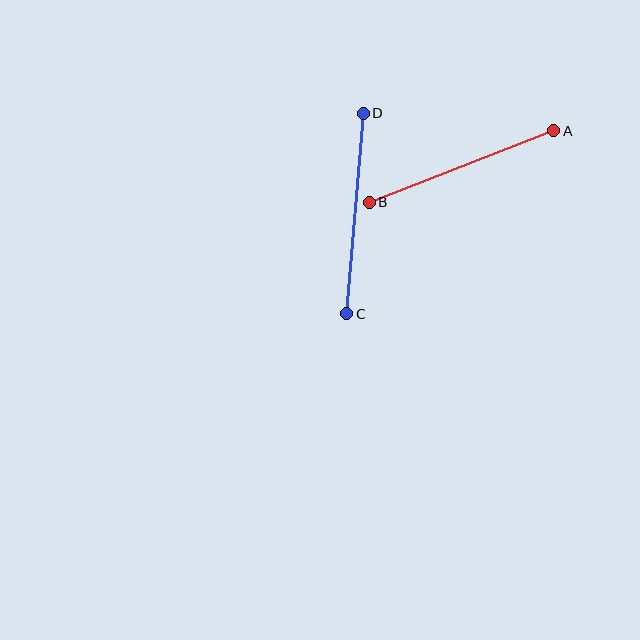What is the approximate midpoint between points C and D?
The midpoint is at approximately (355, 214) pixels.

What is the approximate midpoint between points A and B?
The midpoint is at approximately (462, 166) pixels.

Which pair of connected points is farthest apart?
Points C and D are farthest apart.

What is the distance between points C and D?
The distance is approximately 201 pixels.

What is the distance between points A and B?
The distance is approximately 198 pixels.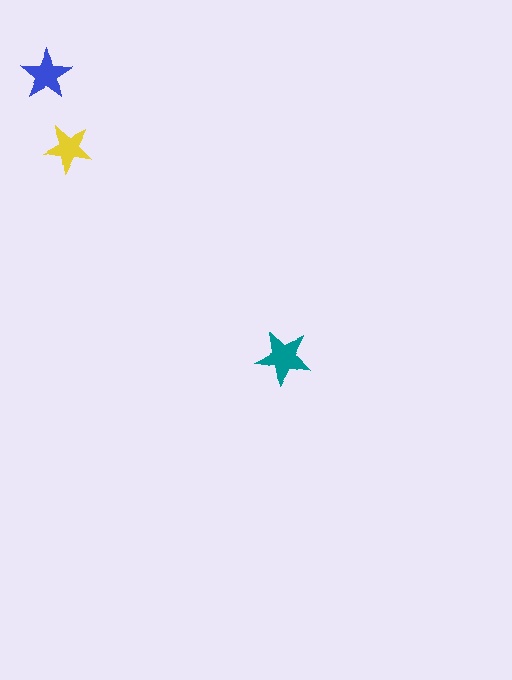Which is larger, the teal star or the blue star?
The teal one.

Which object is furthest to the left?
The blue star is leftmost.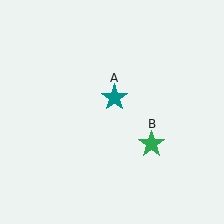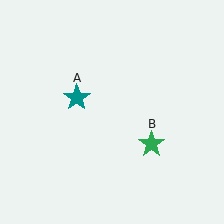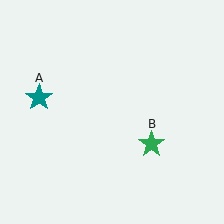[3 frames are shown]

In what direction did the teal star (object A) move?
The teal star (object A) moved left.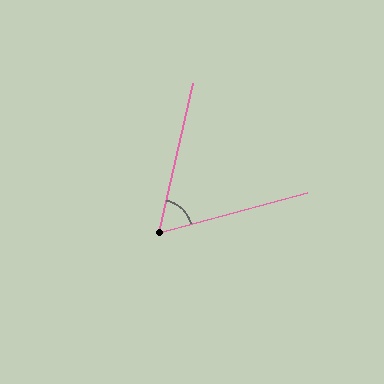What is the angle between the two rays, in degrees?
Approximately 62 degrees.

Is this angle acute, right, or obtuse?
It is acute.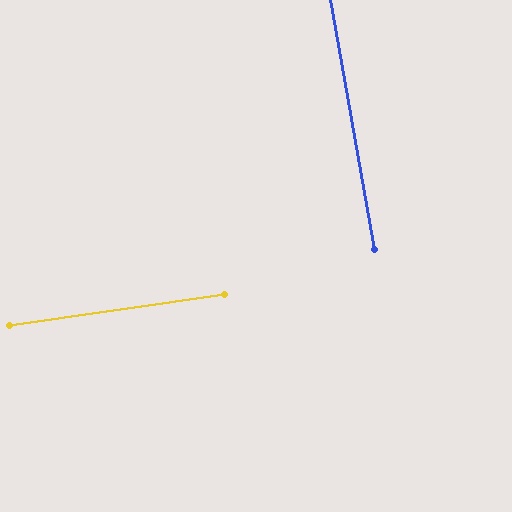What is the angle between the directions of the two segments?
Approximately 88 degrees.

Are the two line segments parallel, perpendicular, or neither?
Perpendicular — they meet at approximately 88°.